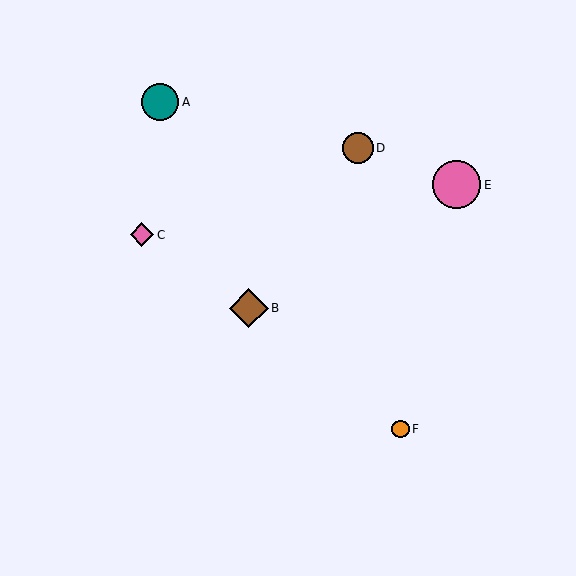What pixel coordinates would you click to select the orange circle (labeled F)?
Click at (400, 429) to select the orange circle F.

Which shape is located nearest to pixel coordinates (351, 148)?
The brown circle (labeled D) at (358, 148) is nearest to that location.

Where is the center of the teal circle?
The center of the teal circle is at (160, 102).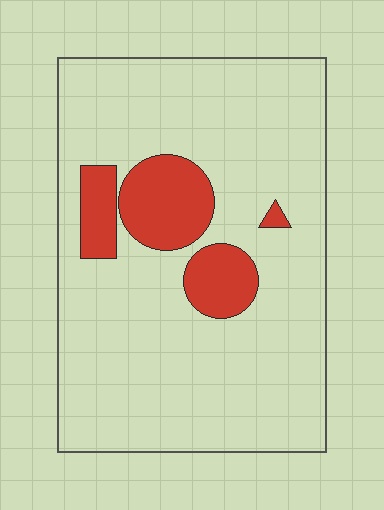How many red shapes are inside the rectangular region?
4.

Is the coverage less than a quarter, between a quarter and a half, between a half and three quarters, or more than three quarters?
Less than a quarter.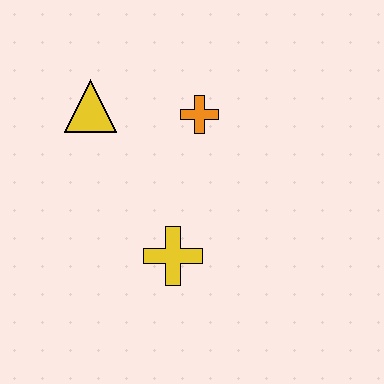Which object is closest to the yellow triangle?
The orange cross is closest to the yellow triangle.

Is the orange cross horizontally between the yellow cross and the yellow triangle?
No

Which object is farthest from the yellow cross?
The yellow triangle is farthest from the yellow cross.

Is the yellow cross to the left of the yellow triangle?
No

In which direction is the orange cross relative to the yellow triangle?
The orange cross is to the right of the yellow triangle.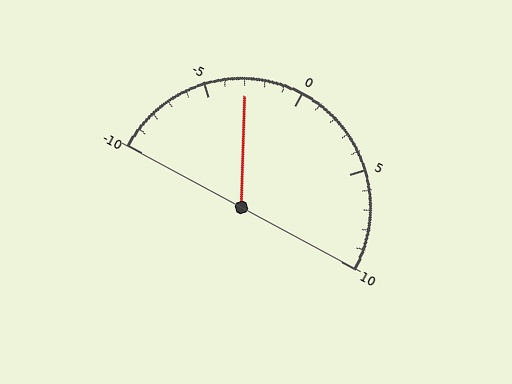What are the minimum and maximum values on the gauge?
The gauge ranges from -10 to 10.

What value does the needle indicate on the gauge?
The needle indicates approximately -3.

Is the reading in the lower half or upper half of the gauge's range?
The reading is in the lower half of the range (-10 to 10).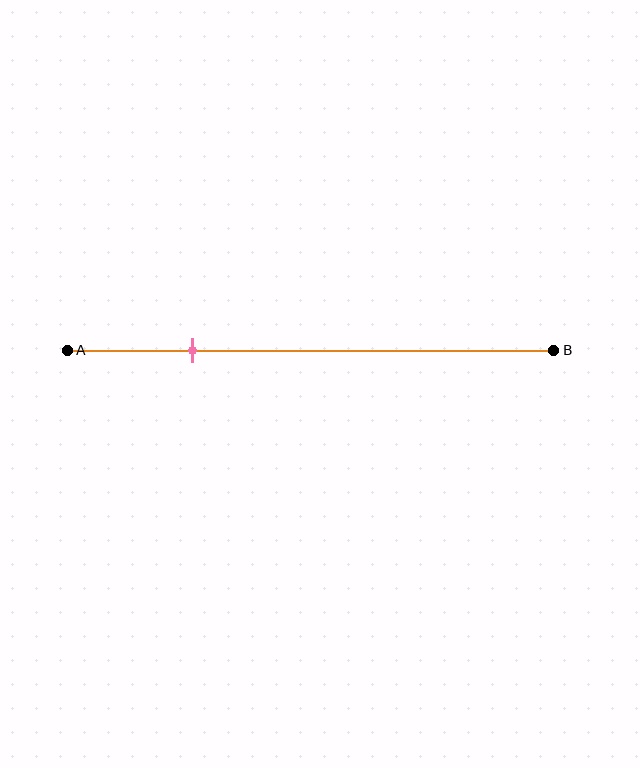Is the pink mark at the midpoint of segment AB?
No, the mark is at about 25% from A, not at the 50% midpoint.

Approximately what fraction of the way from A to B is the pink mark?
The pink mark is approximately 25% of the way from A to B.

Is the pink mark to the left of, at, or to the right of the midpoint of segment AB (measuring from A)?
The pink mark is to the left of the midpoint of segment AB.